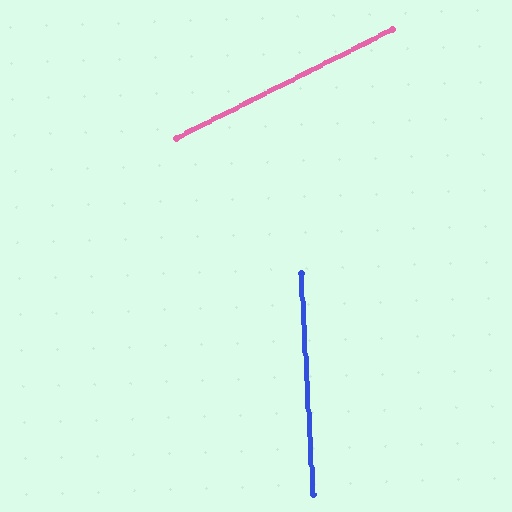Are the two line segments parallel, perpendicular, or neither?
Neither parallel nor perpendicular — they differ by about 66°.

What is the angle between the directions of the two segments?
Approximately 66 degrees.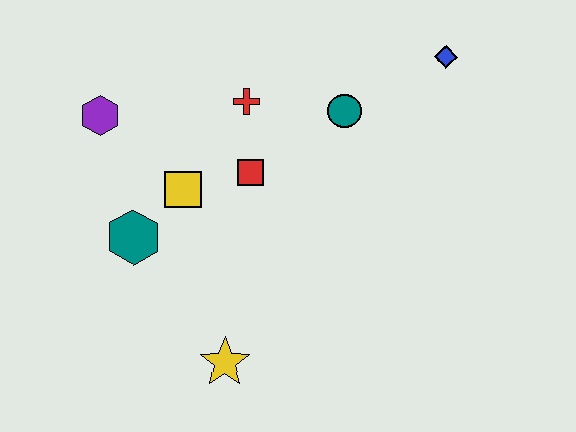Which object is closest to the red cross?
The red square is closest to the red cross.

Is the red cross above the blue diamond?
No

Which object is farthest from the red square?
The blue diamond is farthest from the red square.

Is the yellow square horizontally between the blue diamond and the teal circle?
No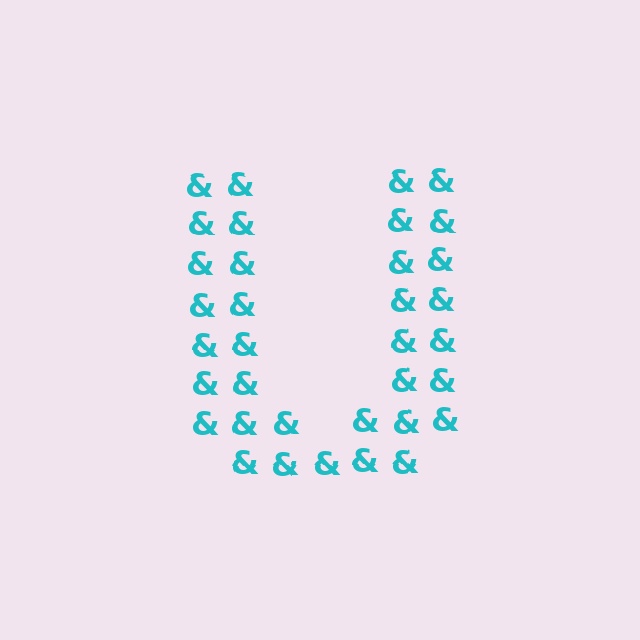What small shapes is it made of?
It is made of small ampersands.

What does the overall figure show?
The overall figure shows the letter U.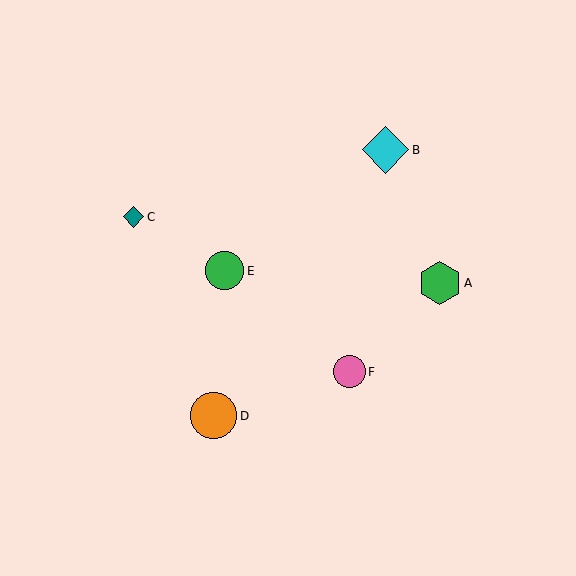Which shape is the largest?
The cyan diamond (labeled B) is the largest.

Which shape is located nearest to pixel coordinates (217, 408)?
The orange circle (labeled D) at (214, 416) is nearest to that location.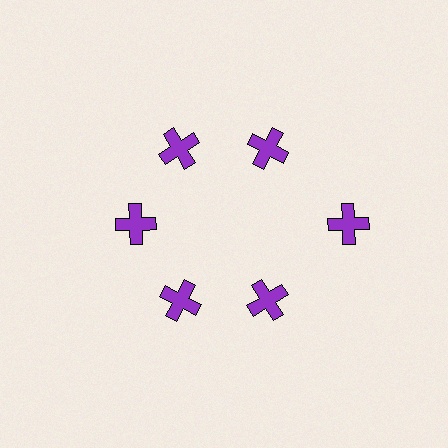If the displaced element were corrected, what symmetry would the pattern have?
It would have 6-fold rotational symmetry — the pattern would map onto itself every 60 degrees.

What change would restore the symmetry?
The symmetry would be restored by moving it inward, back onto the ring so that all 6 crosses sit at equal angles and equal distance from the center.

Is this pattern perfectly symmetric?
No. The 6 purple crosses are arranged in a ring, but one element near the 3 o'clock position is pushed outward from the center, breaking the 6-fold rotational symmetry.